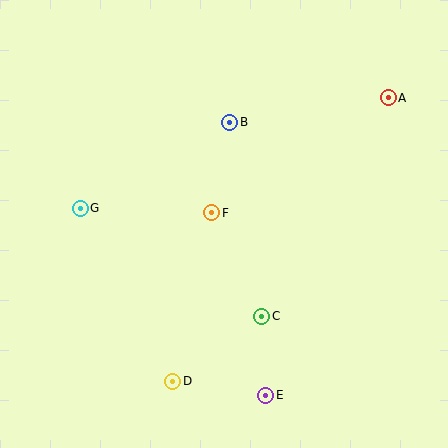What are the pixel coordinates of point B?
Point B is at (230, 122).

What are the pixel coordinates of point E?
Point E is at (266, 395).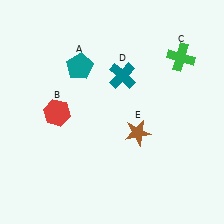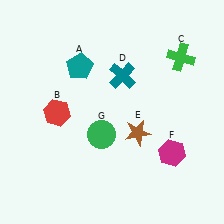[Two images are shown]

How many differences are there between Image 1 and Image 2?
There are 2 differences between the two images.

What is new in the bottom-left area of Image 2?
A green circle (G) was added in the bottom-left area of Image 2.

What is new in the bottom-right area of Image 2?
A magenta hexagon (F) was added in the bottom-right area of Image 2.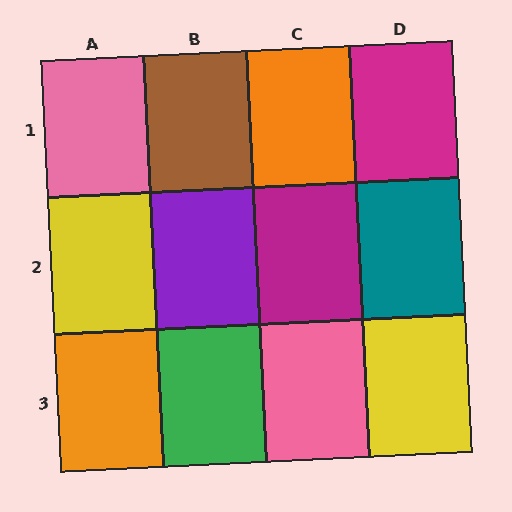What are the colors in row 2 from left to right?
Yellow, purple, magenta, teal.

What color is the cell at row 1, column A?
Pink.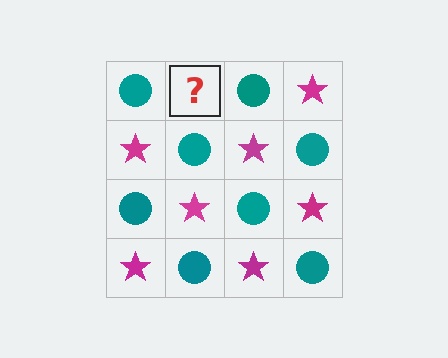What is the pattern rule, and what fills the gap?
The rule is that it alternates teal circle and magenta star in a checkerboard pattern. The gap should be filled with a magenta star.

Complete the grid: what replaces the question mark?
The question mark should be replaced with a magenta star.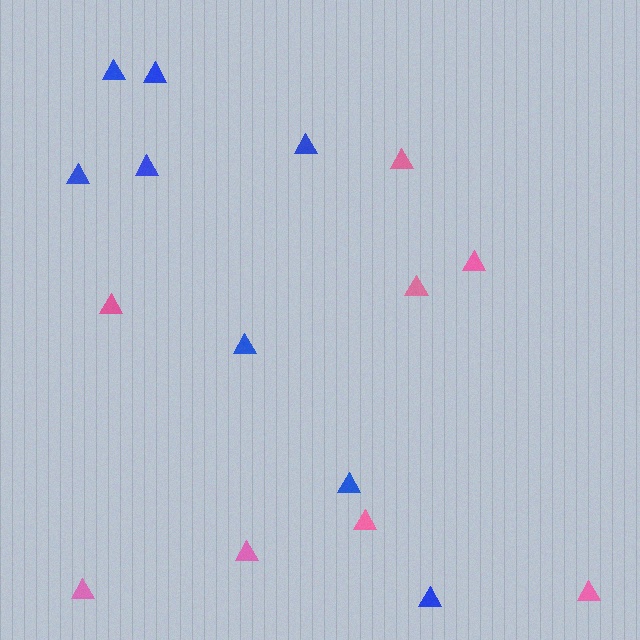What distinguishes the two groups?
There are 2 groups: one group of blue triangles (8) and one group of pink triangles (8).